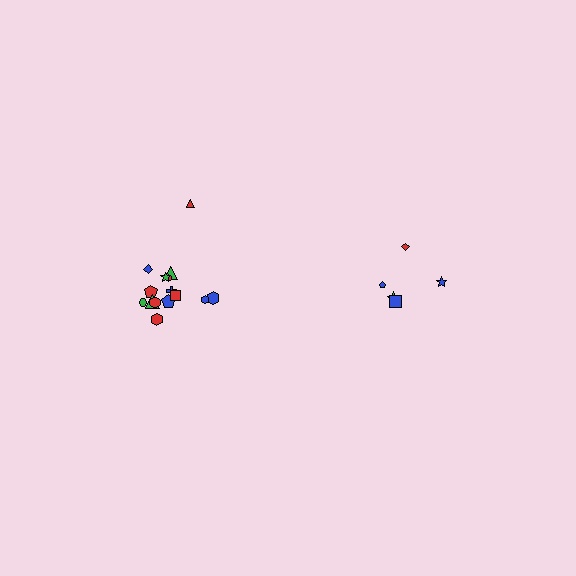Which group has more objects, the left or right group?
The left group.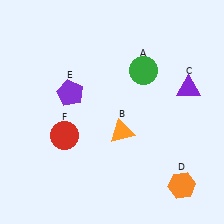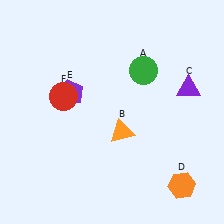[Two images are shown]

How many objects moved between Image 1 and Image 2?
1 object moved between the two images.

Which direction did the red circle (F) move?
The red circle (F) moved up.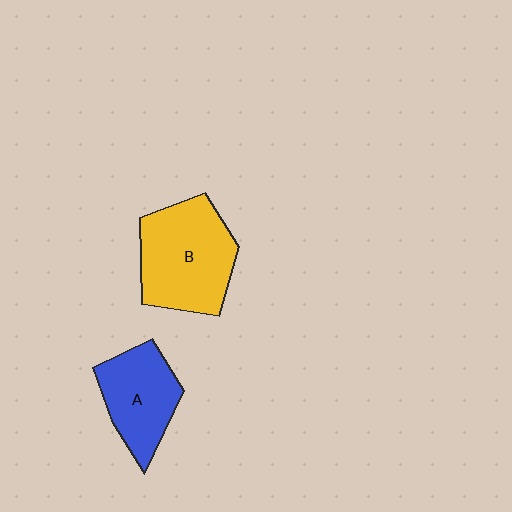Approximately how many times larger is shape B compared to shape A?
Approximately 1.4 times.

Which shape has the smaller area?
Shape A (blue).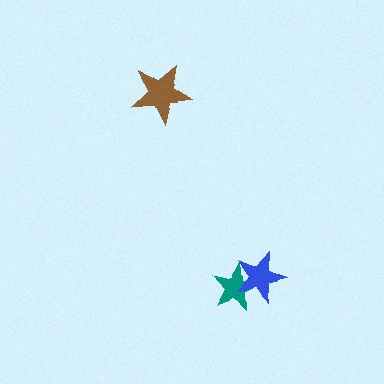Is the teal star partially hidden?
Yes, it is partially covered by another shape.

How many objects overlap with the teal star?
1 object overlaps with the teal star.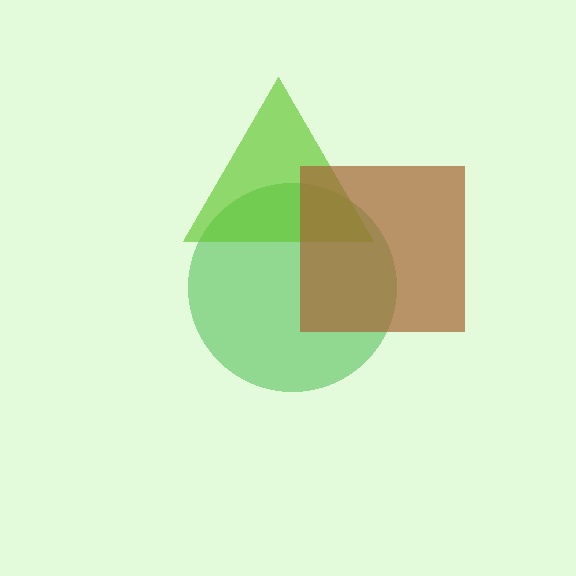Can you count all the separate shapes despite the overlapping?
Yes, there are 3 separate shapes.